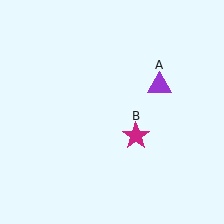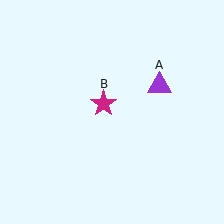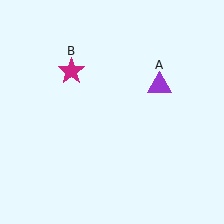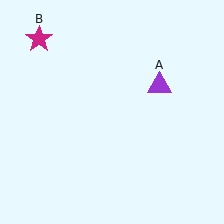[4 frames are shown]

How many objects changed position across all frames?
1 object changed position: magenta star (object B).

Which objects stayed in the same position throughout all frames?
Purple triangle (object A) remained stationary.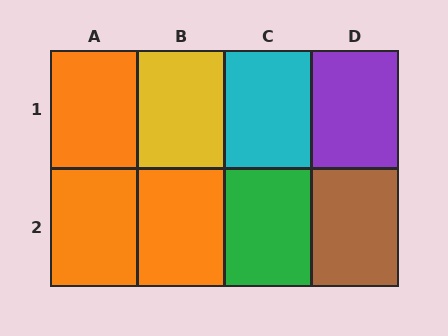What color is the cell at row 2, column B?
Orange.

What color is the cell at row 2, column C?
Green.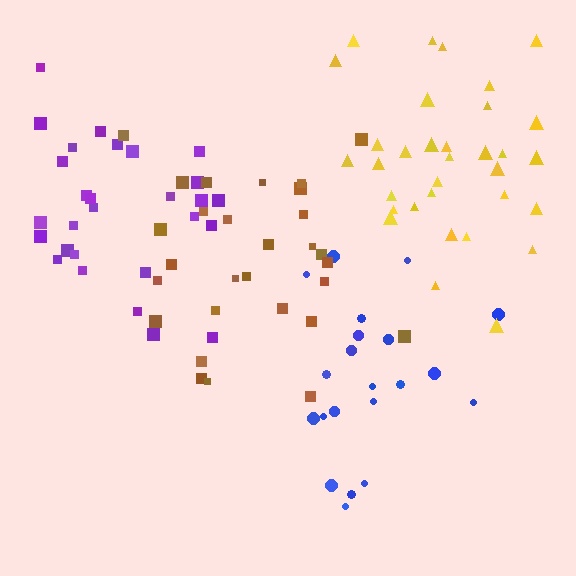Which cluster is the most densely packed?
Yellow.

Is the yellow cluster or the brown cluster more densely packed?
Yellow.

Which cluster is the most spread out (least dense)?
Blue.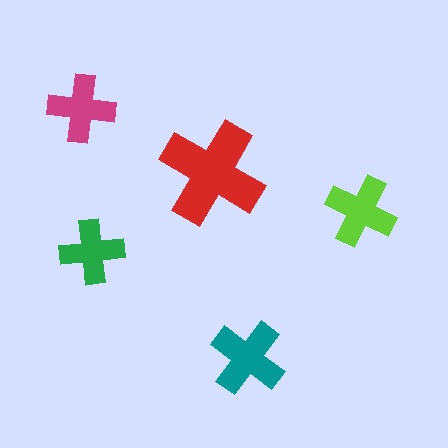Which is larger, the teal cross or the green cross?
The teal one.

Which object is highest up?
The magenta cross is topmost.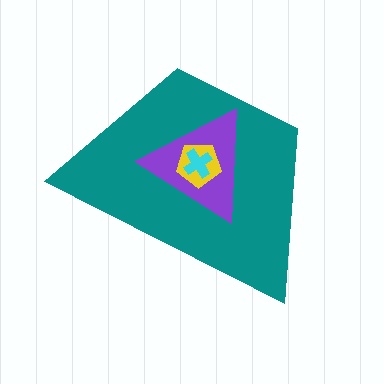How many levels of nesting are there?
4.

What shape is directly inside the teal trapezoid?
The purple triangle.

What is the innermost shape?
The cyan cross.